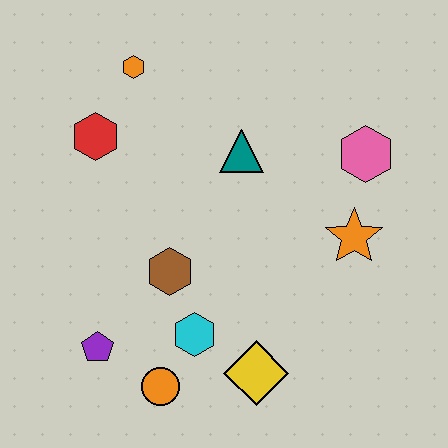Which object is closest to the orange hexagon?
The red hexagon is closest to the orange hexagon.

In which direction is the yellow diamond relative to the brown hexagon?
The yellow diamond is below the brown hexagon.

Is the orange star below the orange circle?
No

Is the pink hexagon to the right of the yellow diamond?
Yes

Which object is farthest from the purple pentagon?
The pink hexagon is farthest from the purple pentagon.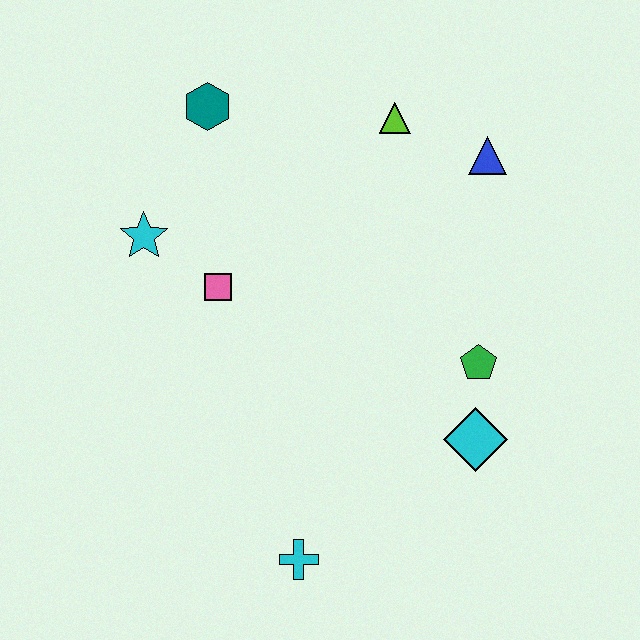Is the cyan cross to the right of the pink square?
Yes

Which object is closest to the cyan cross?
The cyan diamond is closest to the cyan cross.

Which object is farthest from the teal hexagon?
The cyan cross is farthest from the teal hexagon.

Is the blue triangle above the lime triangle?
No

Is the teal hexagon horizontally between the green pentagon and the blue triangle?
No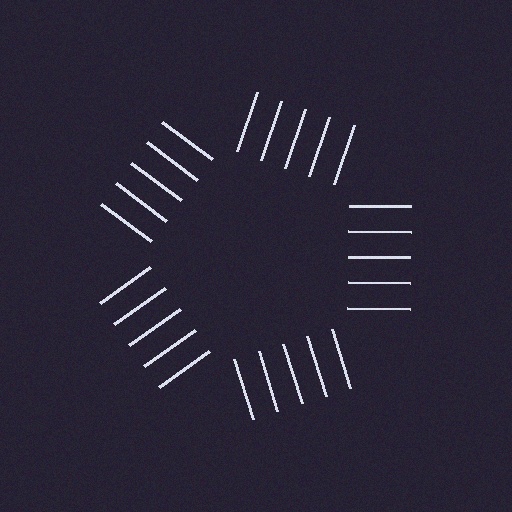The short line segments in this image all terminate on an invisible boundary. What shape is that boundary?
An illusory pentagon — the line segments terminate on its edges but no continuous stroke is drawn.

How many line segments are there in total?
25 — 5 along each of the 5 edges.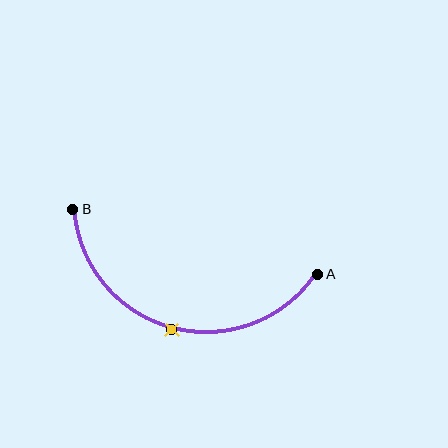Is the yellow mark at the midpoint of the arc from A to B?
Yes. The yellow mark lies on the arc at equal arc-length from both A and B — it is the arc midpoint.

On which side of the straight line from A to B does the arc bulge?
The arc bulges below the straight line connecting A and B.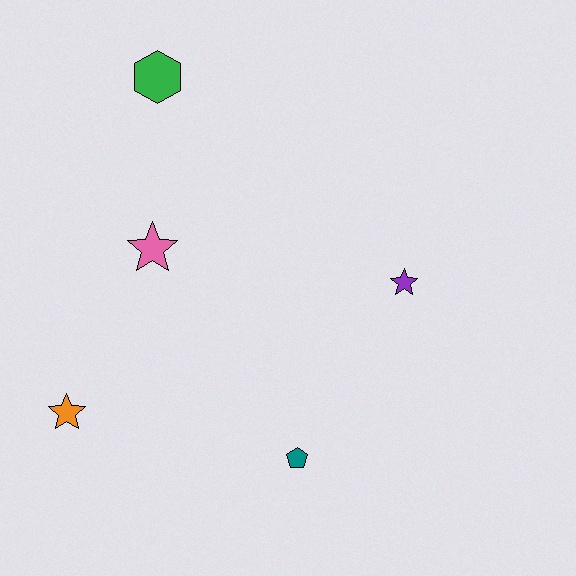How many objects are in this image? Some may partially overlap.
There are 5 objects.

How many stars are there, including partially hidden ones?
There are 3 stars.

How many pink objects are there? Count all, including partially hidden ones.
There is 1 pink object.